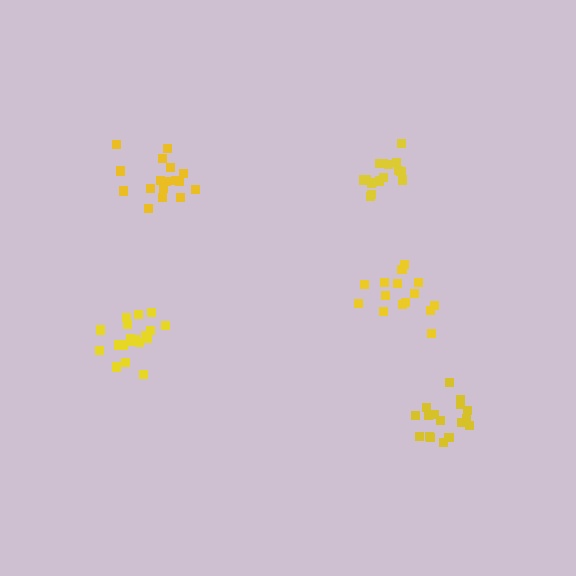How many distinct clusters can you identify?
There are 5 distinct clusters.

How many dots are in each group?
Group 1: 15 dots, Group 2: 16 dots, Group 3: 17 dots, Group 4: 19 dots, Group 5: 17 dots (84 total).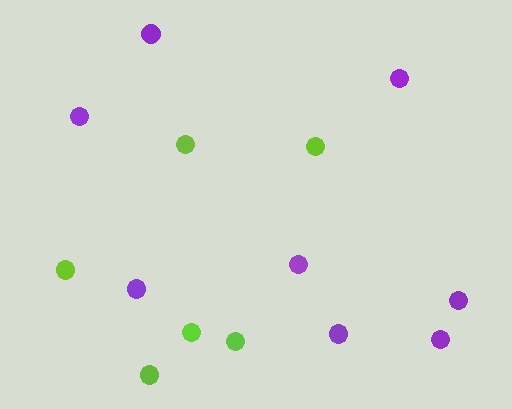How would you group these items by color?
There are 2 groups: one group of lime circles (6) and one group of purple circles (8).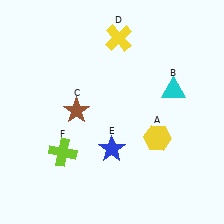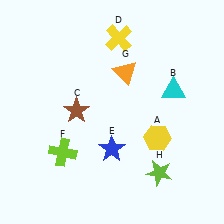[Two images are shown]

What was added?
An orange triangle (G), a lime star (H) were added in Image 2.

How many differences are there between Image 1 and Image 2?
There are 2 differences between the two images.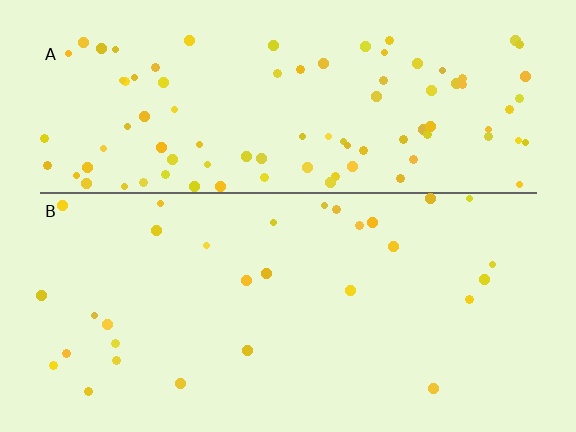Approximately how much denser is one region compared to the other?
Approximately 3.2× — region A over region B.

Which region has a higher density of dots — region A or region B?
A (the top).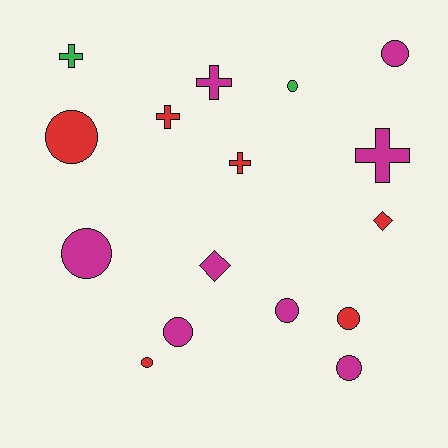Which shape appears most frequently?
Circle, with 9 objects.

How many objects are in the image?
There are 16 objects.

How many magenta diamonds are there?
There is 1 magenta diamond.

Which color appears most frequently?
Magenta, with 8 objects.